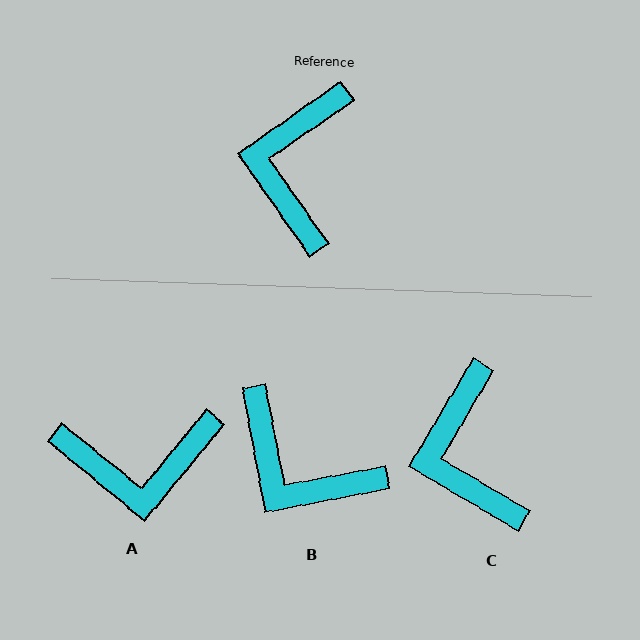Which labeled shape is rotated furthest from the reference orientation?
A, about 105 degrees away.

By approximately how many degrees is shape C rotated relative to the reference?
Approximately 24 degrees counter-clockwise.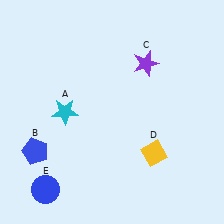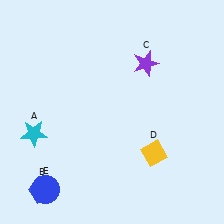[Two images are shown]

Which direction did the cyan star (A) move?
The cyan star (A) moved left.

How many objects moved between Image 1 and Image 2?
2 objects moved between the two images.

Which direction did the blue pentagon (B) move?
The blue pentagon (B) moved down.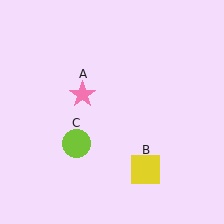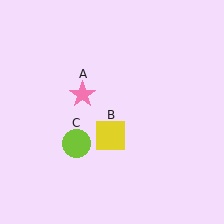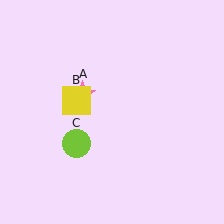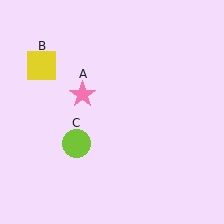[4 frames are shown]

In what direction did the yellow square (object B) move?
The yellow square (object B) moved up and to the left.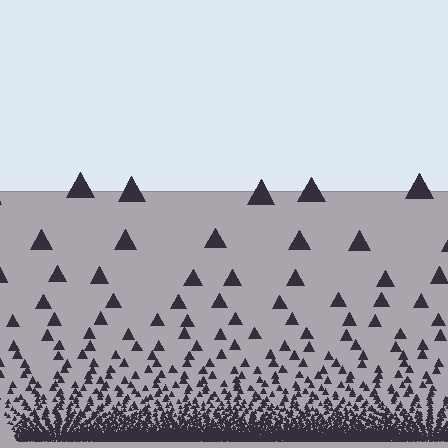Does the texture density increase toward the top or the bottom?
Density increases toward the bottom.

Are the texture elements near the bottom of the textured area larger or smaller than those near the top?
Smaller. The gradient is inverted — elements near the bottom are smaller and denser.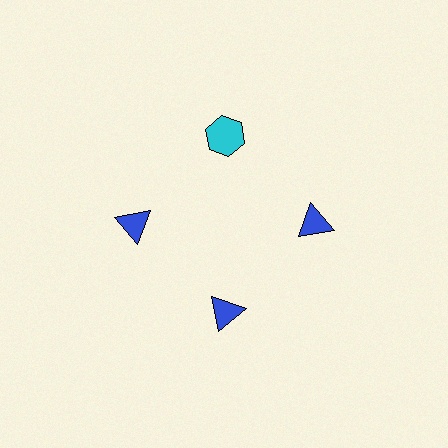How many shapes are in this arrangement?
There are 4 shapes arranged in a ring pattern.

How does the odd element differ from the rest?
It differs in both color (cyan instead of blue) and shape (hexagon instead of triangle).